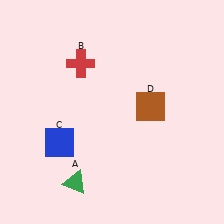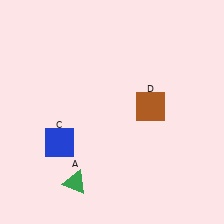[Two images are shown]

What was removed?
The red cross (B) was removed in Image 2.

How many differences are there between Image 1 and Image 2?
There is 1 difference between the two images.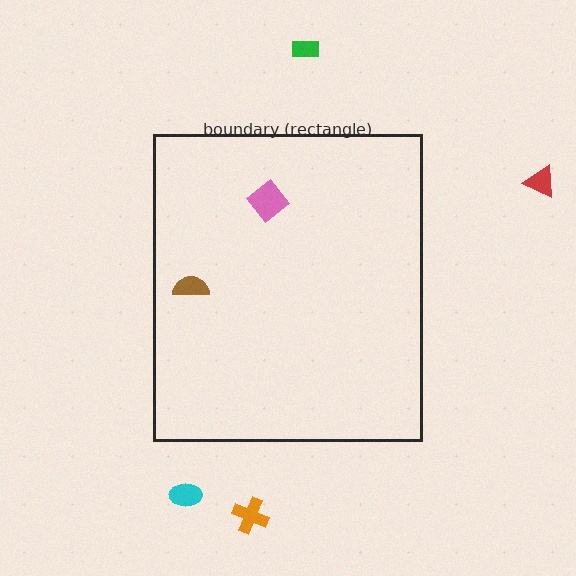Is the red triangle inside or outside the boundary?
Outside.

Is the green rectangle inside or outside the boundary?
Outside.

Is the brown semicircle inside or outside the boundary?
Inside.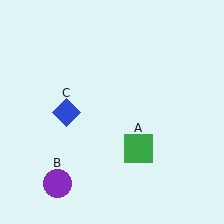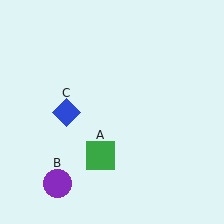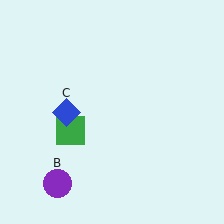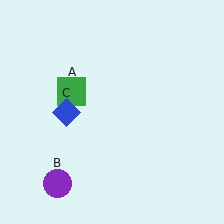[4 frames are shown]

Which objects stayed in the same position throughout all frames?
Purple circle (object B) and blue diamond (object C) remained stationary.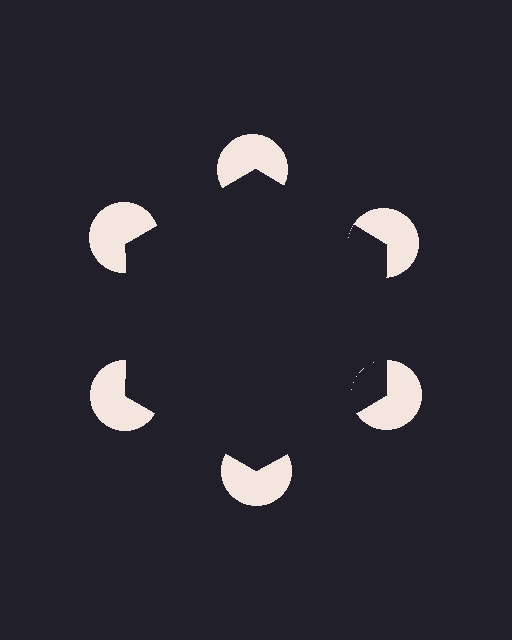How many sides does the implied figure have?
6 sides.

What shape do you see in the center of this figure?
An illusory hexagon — its edges are inferred from the aligned wedge cuts in the pac-man discs, not physically drawn.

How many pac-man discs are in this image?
There are 6 — one at each vertex of the illusory hexagon.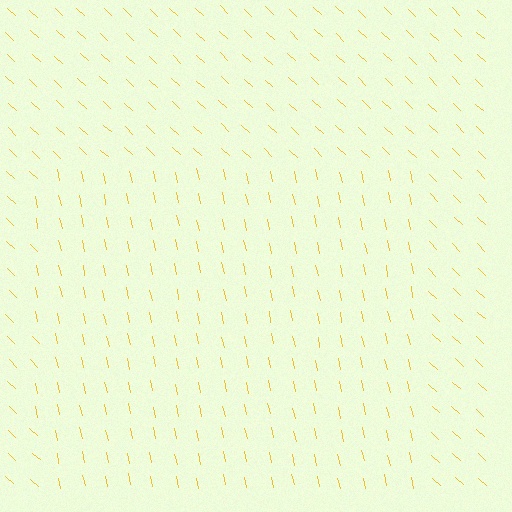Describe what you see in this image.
The image is filled with small yellow line segments. A rectangle region in the image has lines oriented differently from the surrounding lines, creating a visible texture boundary.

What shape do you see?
I see a rectangle.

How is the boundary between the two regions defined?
The boundary is defined purely by a change in line orientation (approximately 35 degrees difference). All lines are the same color and thickness.